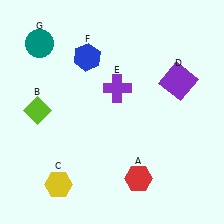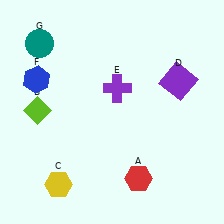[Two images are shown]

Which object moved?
The blue hexagon (F) moved left.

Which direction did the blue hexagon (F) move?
The blue hexagon (F) moved left.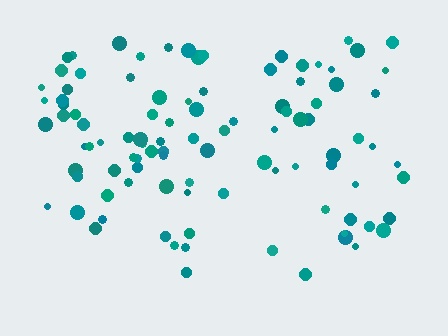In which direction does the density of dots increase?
From bottom to top, with the top side densest.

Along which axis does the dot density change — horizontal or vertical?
Vertical.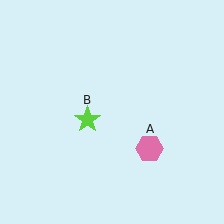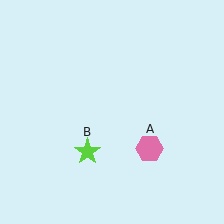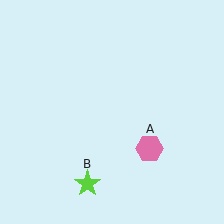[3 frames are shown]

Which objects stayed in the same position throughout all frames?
Pink hexagon (object A) remained stationary.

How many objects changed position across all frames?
1 object changed position: lime star (object B).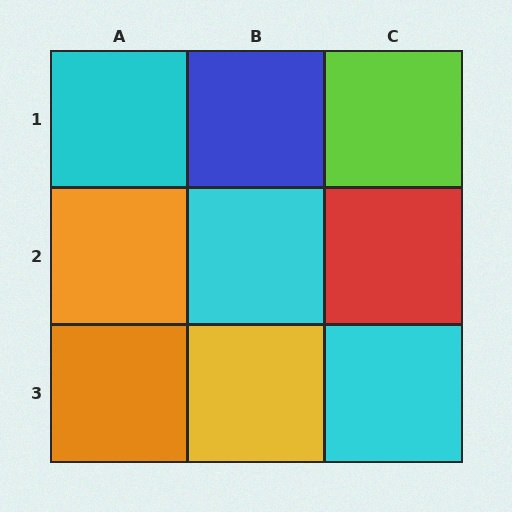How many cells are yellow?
1 cell is yellow.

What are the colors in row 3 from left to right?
Orange, yellow, cyan.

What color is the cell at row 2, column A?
Orange.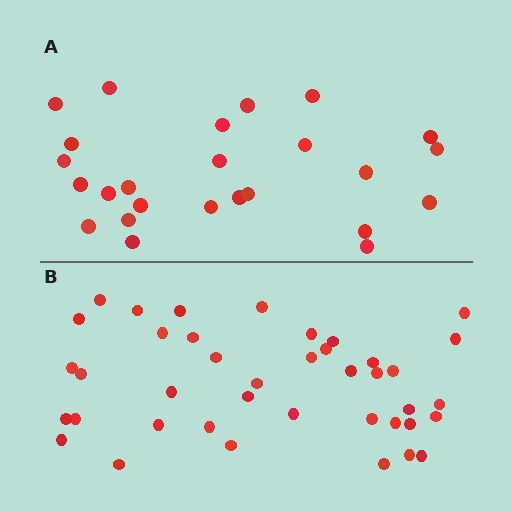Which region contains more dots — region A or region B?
Region B (the bottom region) has more dots.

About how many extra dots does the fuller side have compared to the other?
Region B has approximately 15 more dots than region A.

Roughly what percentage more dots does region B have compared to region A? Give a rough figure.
About 60% more.